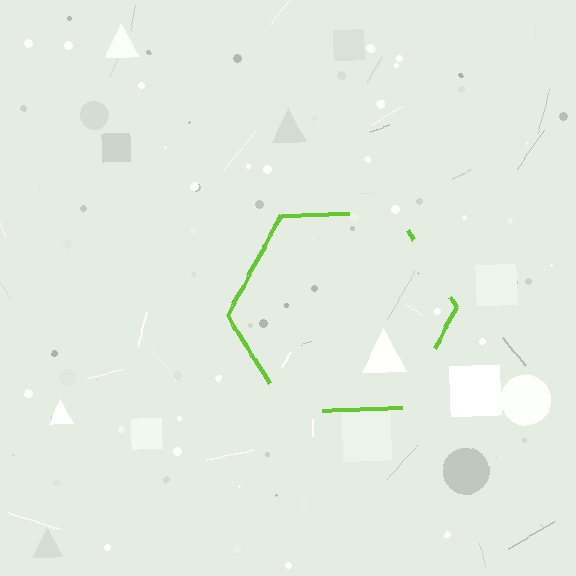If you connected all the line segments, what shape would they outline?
They would outline a hexagon.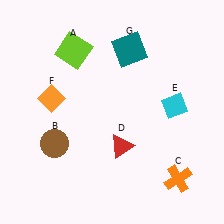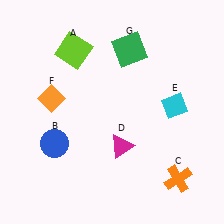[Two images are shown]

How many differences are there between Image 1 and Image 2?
There are 3 differences between the two images.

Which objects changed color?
B changed from brown to blue. D changed from red to magenta. G changed from teal to green.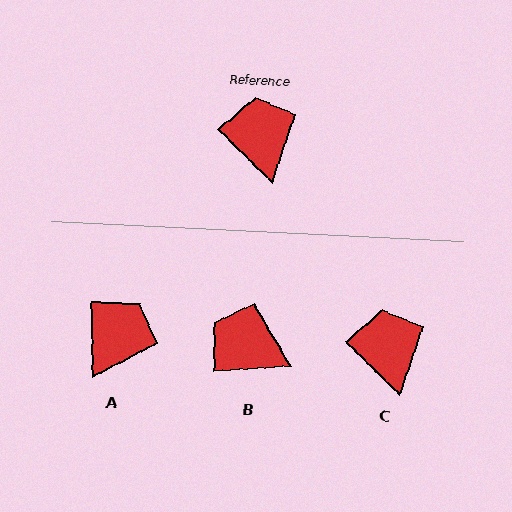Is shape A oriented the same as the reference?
No, it is off by about 44 degrees.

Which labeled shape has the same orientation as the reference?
C.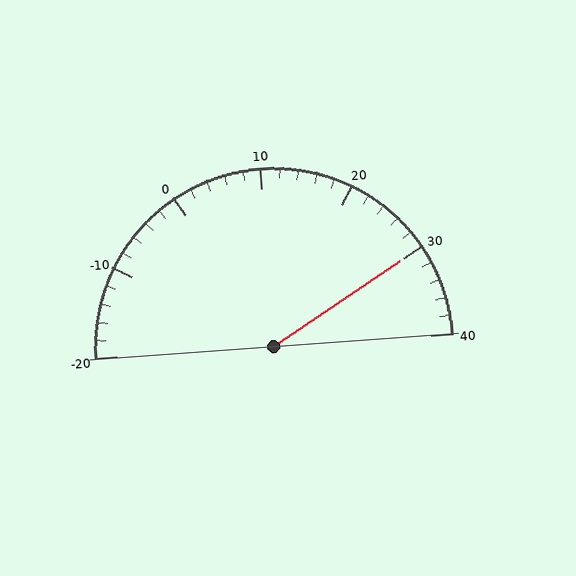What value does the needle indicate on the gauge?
The needle indicates approximately 30.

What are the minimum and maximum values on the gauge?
The gauge ranges from -20 to 40.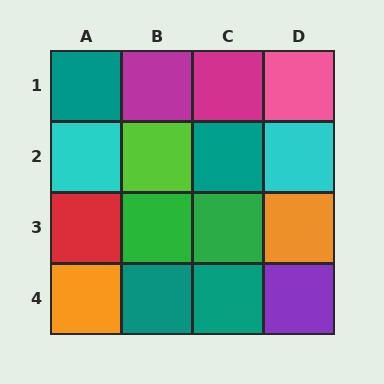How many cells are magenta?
2 cells are magenta.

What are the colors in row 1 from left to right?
Teal, magenta, magenta, pink.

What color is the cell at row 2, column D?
Cyan.